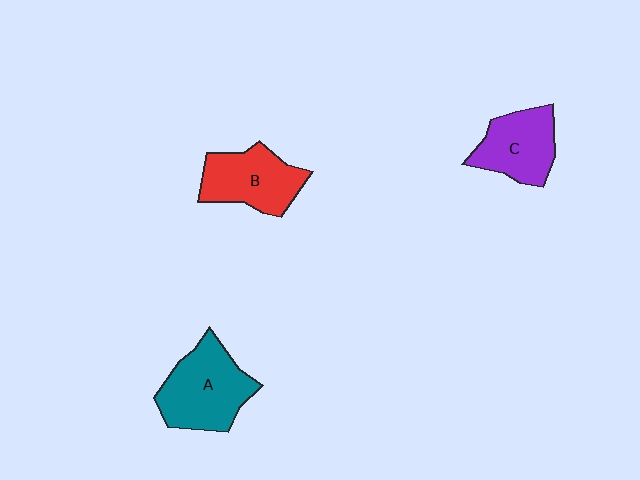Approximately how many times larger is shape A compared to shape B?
Approximately 1.2 times.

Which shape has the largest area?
Shape A (teal).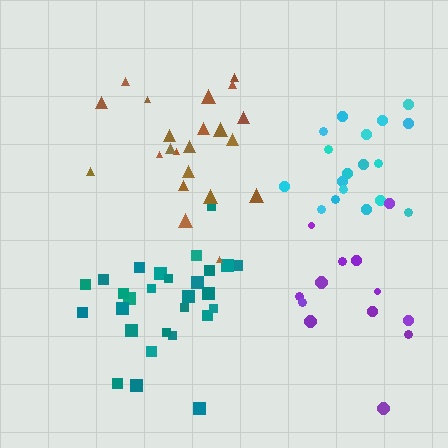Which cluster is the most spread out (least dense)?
Purple.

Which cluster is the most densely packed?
Teal.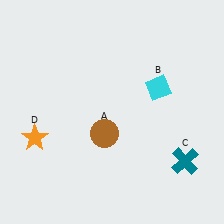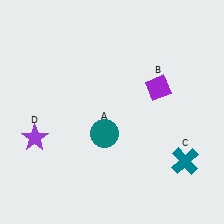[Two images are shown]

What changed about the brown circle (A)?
In Image 1, A is brown. In Image 2, it changed to teal.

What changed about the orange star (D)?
In Image 1, D is orange. In Image 2, it changed to purple.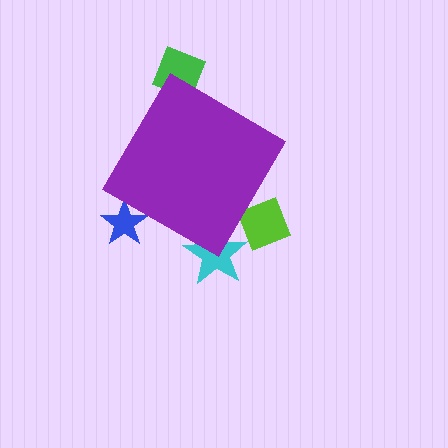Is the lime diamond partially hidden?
Yes, the lime diamond is partially hidden behind the purple diamond.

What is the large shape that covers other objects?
A purple diamond.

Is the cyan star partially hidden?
Yes, the cyan star is partially hidden behind the purple diamond.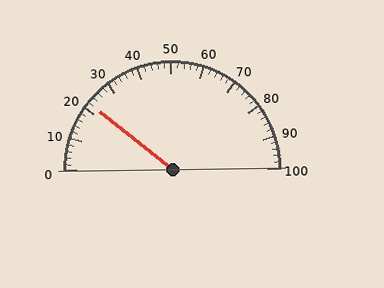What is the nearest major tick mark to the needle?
The nearest major tick mark is 20.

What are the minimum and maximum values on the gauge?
The gauge ranges from 0 to 100.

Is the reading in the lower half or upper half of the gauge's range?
The reading is in the lower half of the range (0 to 100).